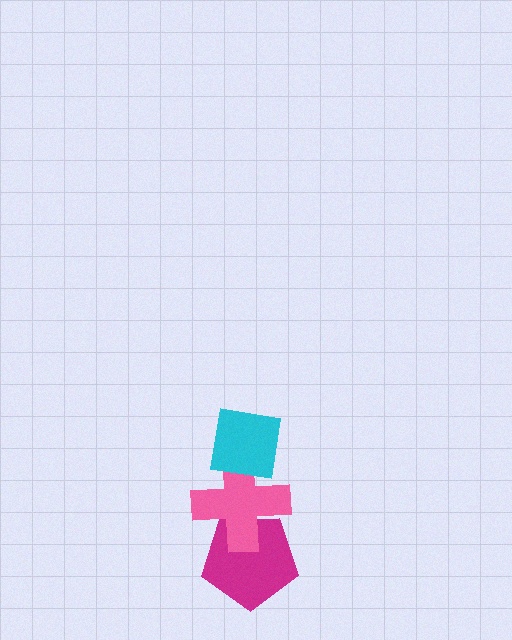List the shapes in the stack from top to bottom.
From top to bottom: the cyan square, the pink cross, the magenta pentagon.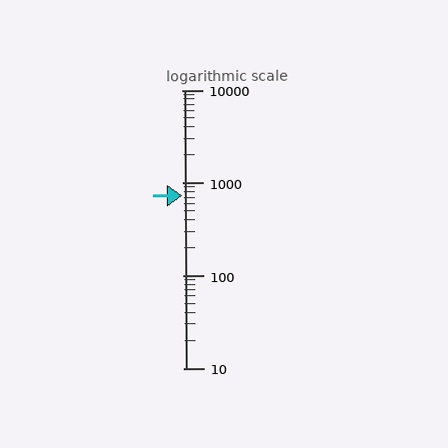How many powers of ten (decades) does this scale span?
The scale spans 3 decades, from 10 to 10000.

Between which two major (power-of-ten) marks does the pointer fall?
The pointer is between 100 and 1000.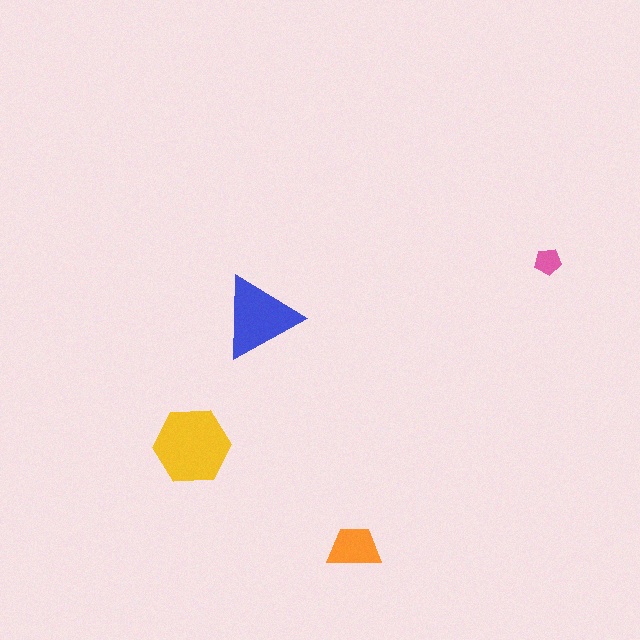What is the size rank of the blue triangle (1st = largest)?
2nd.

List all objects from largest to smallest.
The yellow hexagon, the blue triangle, the orange trapezoid, the pink pentagon.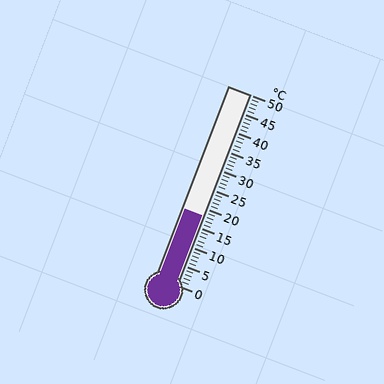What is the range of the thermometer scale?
The thermometer scale ranges from 0°C to 50°C.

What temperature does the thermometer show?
The thermometer shows approximately 18°C.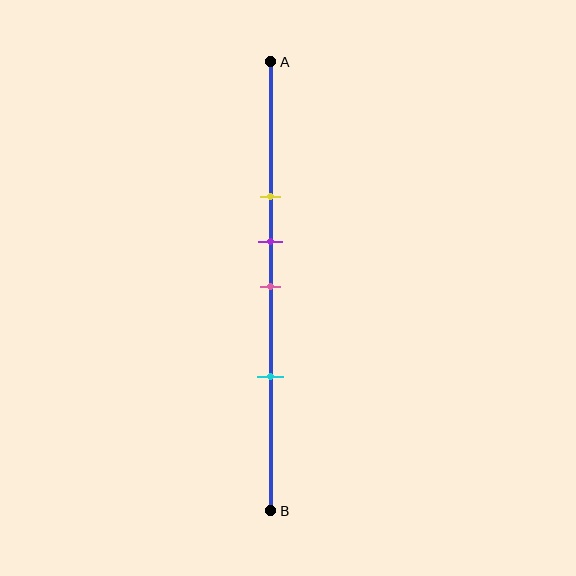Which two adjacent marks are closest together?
The purple and pink marks are the closest adjacent pair.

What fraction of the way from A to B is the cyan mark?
The cyan mark is approximately 70% (0.7) of the way from A to B.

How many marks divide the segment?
There are 4 marks dividing the segment.